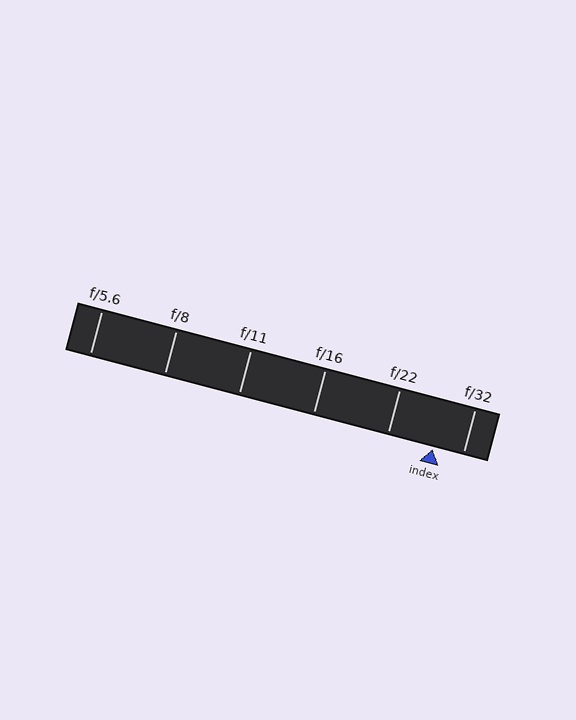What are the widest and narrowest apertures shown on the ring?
The widest aperture shown is f/5.6 and the narrowest is f/32.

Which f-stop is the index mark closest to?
The index mark is closest to f/32.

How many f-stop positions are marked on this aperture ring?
There are 6 f-stop positions marked.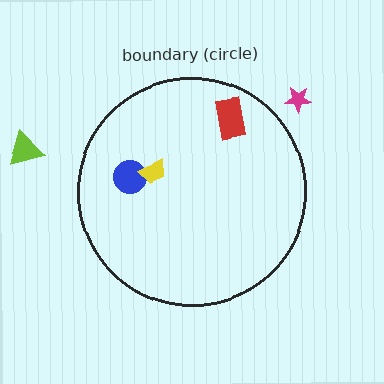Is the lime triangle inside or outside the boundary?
Outside.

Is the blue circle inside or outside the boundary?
Inside.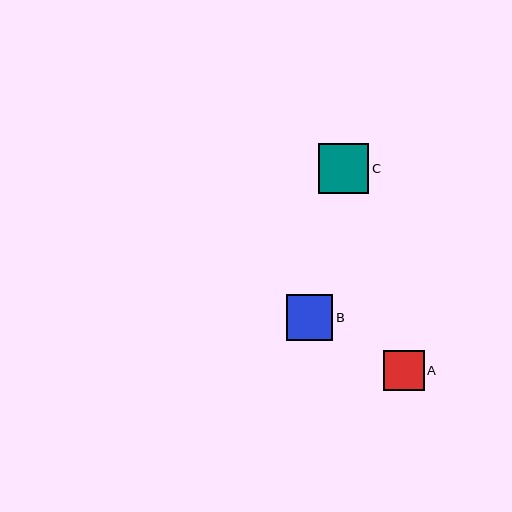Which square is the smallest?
Square A is the smallest with a size of approximately 40 pixels.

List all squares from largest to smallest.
From largest to smallest: C, B, A.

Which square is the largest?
Square C is the largest with a size of approximately 50 pixels.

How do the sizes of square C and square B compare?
Square C and square B are approximately the same size.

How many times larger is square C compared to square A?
Square C is approximately 1.2 times the size of square A.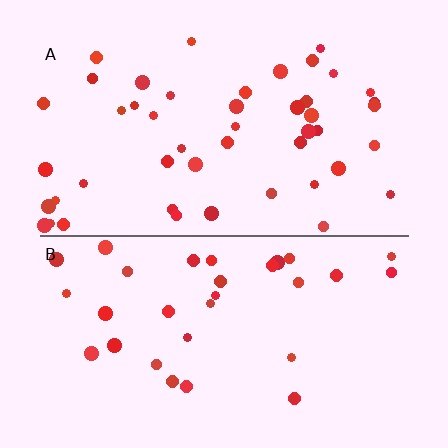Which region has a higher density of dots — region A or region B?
A (the top).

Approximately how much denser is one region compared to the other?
Approximately 1.5× — region A over region B.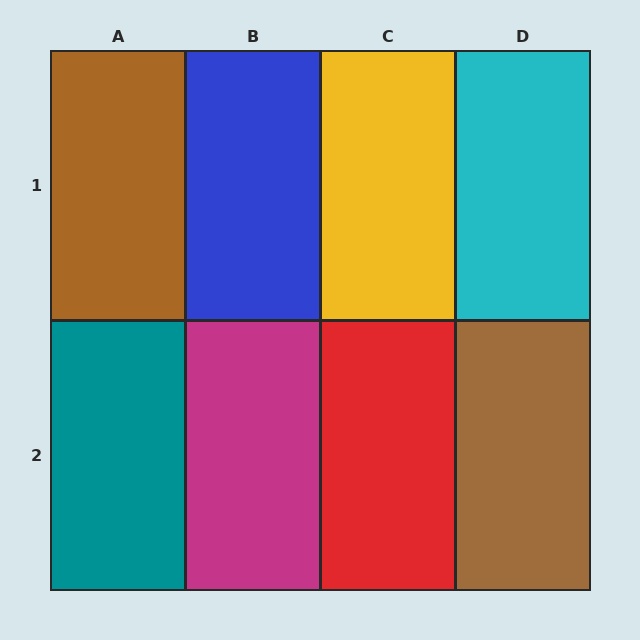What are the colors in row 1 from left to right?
Brown, blue, yellow, cyan.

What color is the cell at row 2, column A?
Teal.